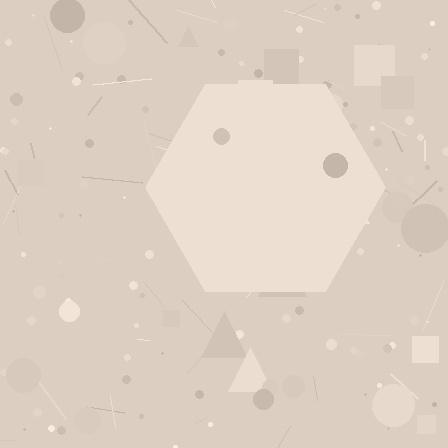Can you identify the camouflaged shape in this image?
The camouflaged shape is a hexagon.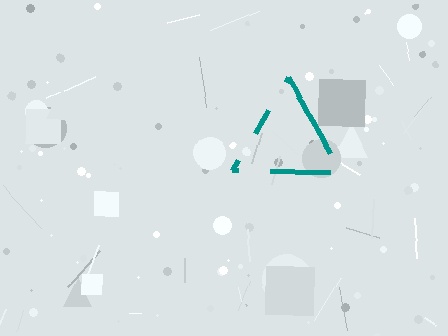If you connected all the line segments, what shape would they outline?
They would outline a triangle.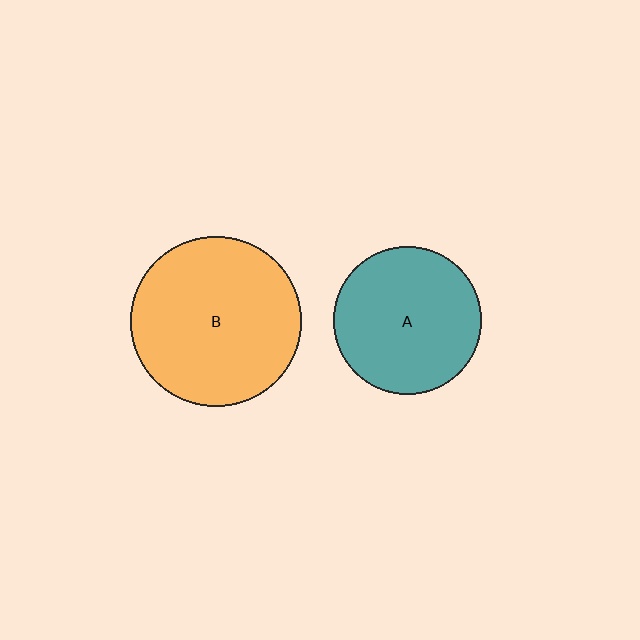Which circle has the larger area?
Circle B (orange).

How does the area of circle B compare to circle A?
Approximately 1.3 times.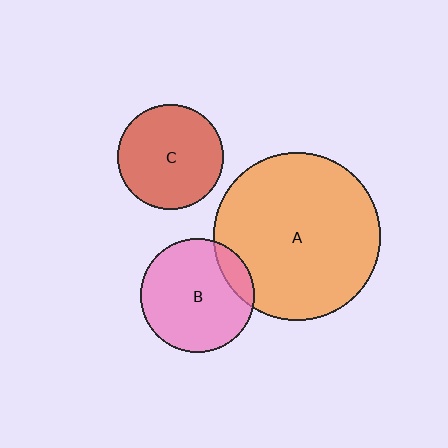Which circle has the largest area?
Circle A (orange).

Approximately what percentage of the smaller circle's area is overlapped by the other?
Approximately 15%.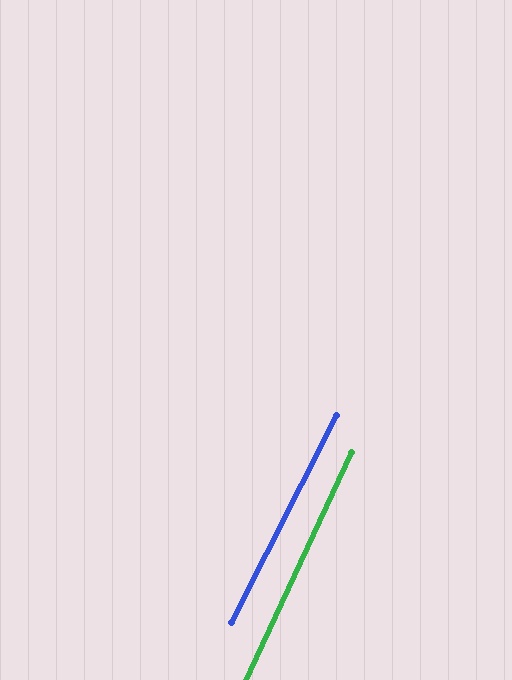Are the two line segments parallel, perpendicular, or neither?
Parallel — their directions differ by only 1.8°.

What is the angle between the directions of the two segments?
Approximately 2 degrees.